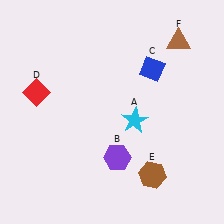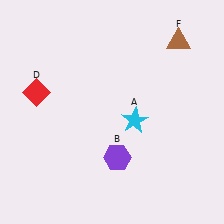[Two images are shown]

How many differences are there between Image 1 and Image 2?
There are 2 differences between the two images.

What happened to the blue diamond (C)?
The blue diamond (C) was removed in Image 2. It was in the top-right area of Image 1.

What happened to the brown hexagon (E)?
The brown hexagon (E) was removed in Image 2. It was in the bottom-right area of Image 1.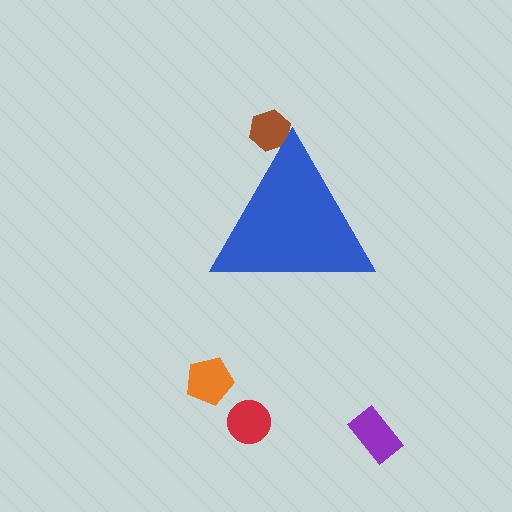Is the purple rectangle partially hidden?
No, the purple rectangle is fully visible.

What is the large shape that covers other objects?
A blue triangle.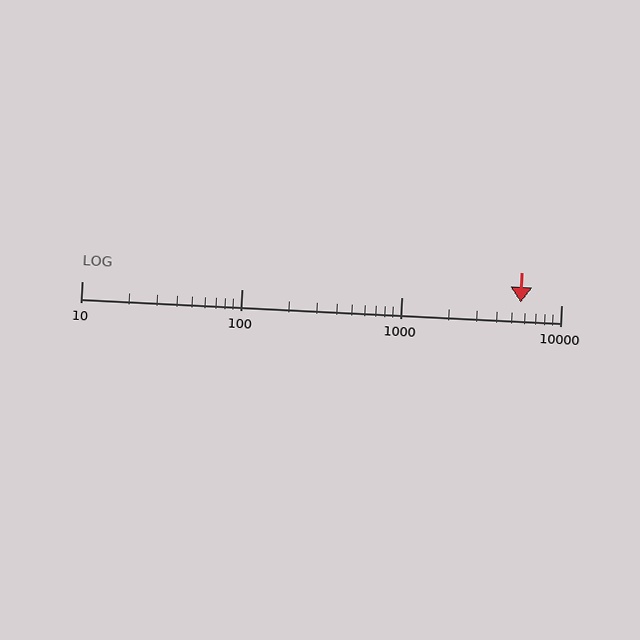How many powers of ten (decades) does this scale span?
The scale spans 3 decades, from 10 to 10000.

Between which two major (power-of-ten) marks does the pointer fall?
The pointer is between 1000 and 10000.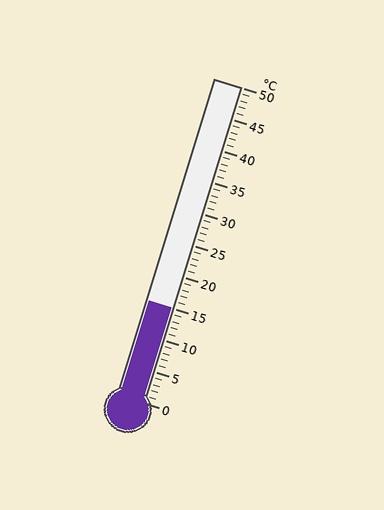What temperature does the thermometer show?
The thermometer shows approximately 15°C.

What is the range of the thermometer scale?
The thermometer scale ranges from 0°C to 50°C.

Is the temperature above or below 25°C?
The temperature is below 25°C.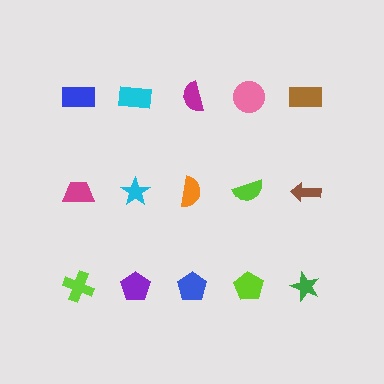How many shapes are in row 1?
5 shapes.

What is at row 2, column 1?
A magenta trapezoid.